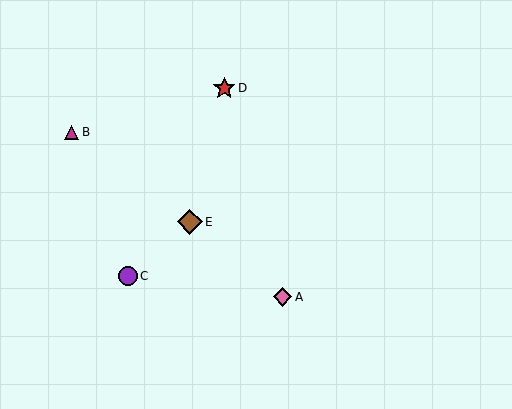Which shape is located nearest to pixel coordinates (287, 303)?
The pink diamond (labeled A) at (283, 297) is nearest to that location.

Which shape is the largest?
The brown diamond (labeled E) is the largest.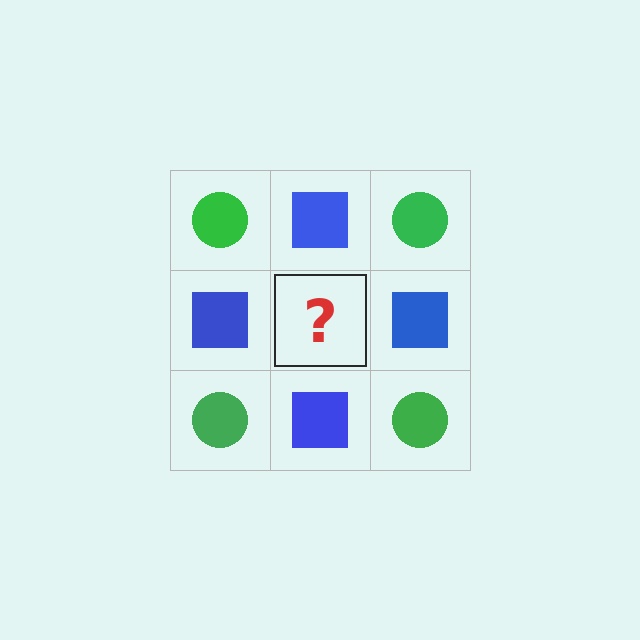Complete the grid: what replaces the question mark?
The question mark should be replaced with a green circle.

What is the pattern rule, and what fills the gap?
The rule is that it alternates green circle and blue square in a checkerboard pattern. The gap should be filled with a green circle.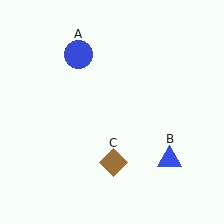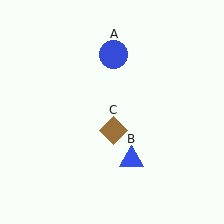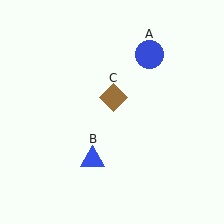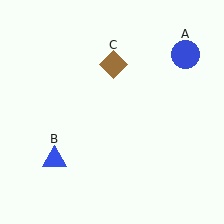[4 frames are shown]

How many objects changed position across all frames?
3 objects changed position: blue circle (object A), blue triangle (object B), brown diamond (object C).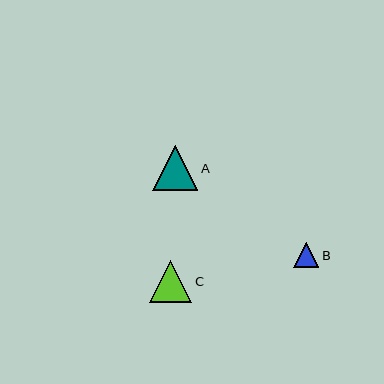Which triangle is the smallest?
Triangle B is the smallest with a size of approximately 25 pixels.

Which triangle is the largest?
Triangle A is the largest with a size of approximately 45 pixels.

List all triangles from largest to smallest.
From largest to smallest: A, C, B.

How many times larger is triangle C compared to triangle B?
Triangle C is approximately 1.7 times the size of triangle B.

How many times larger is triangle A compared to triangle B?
Triangle A is approximately 1.8 times the size of triangle B.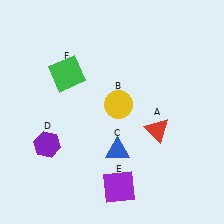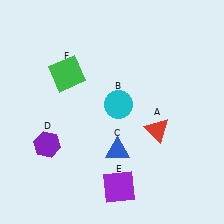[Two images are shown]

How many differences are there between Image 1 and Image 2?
There is 1 difference between the two images.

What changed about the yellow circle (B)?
In Image 1, B is yellow. In Image 2, it changed to cyan.